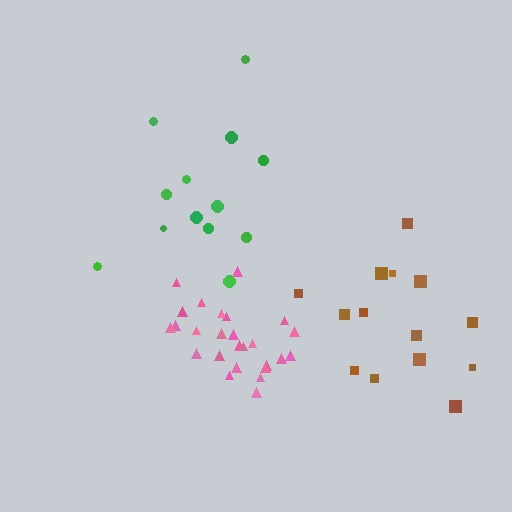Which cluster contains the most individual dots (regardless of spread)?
Pink (26).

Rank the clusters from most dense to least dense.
pink, brown, green.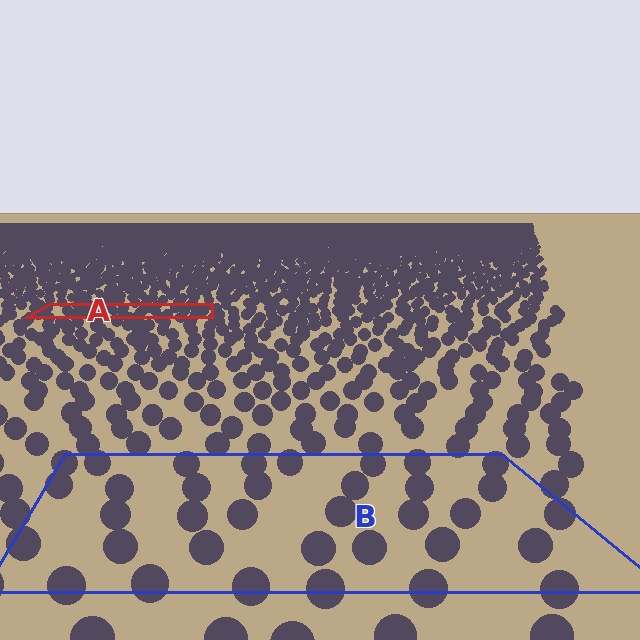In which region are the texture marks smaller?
The texture marks are smaller in region A, because it is farther away.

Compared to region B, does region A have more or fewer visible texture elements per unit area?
Region A has more texture elements per unit area — they are packed more densely because it is farther away.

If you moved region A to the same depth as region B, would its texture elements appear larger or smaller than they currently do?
They would appear larger. At a closer depth, the same texture elements are projected at a bigger on-screen size.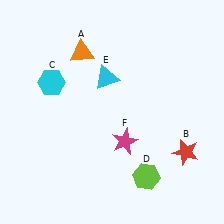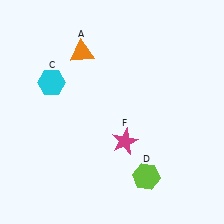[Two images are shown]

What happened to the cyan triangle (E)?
The cyan triangle (E) was removed in Image 2. It was in the top-left area of Image 1.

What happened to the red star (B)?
The red star (B) was removed in Image 2. It was in the bottom-right area of Image 1.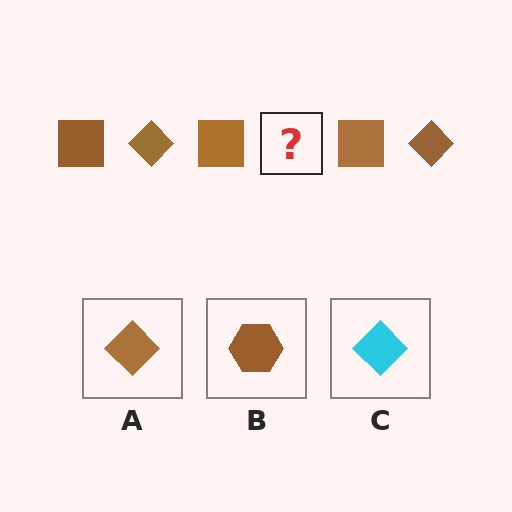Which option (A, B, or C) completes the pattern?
A.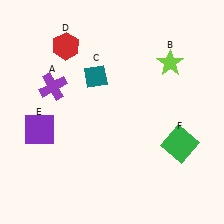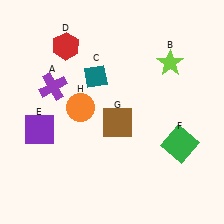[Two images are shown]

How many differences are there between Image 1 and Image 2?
There are 2 differences between the two images.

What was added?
A brown square (G), an orange circle (H) were added in Image 2.